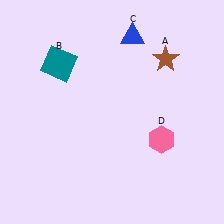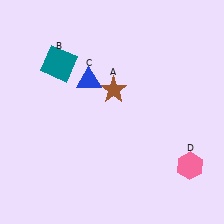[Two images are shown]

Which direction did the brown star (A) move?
The brown star (A) moved left.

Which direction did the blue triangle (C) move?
The blue triangle (C) moved left.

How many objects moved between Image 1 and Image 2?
3 objects moved between the two images.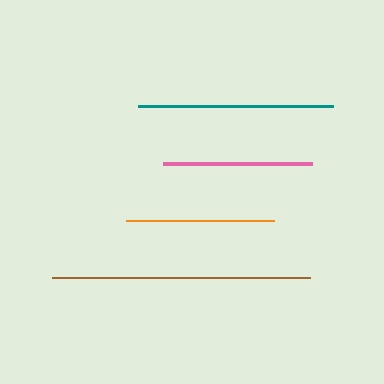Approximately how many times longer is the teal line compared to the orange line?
The teal line is approximately 1.3 times the length of the orange line.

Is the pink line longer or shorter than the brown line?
The brown line is longer than the pink line.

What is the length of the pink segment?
The pink segment is approximately 149 pixels long.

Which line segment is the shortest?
The orange line is the shortest at approximately 148 pixels.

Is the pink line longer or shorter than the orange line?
The pink line is longer than the orange line.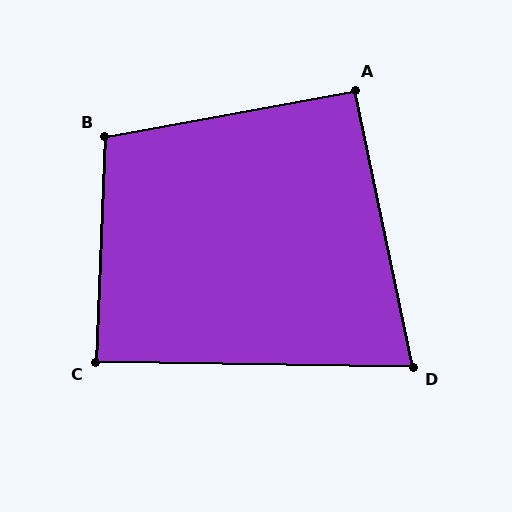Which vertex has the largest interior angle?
B, at approximately 103 degrees.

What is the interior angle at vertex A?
Approximately 91 degrees (approximately right).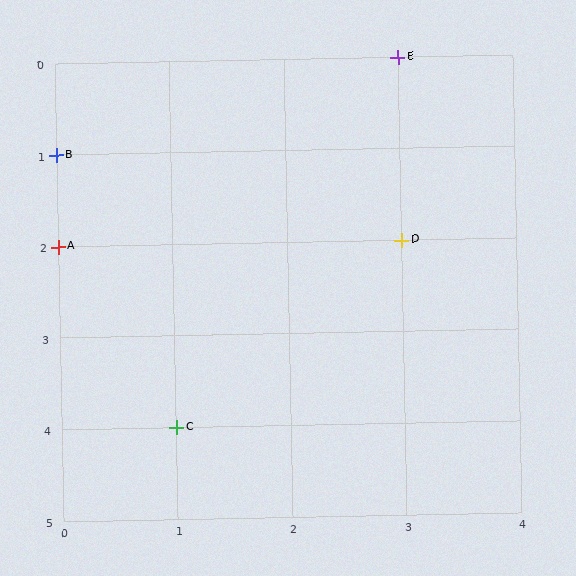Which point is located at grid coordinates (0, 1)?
Point B is at (0, 1).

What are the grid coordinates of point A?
Point A is at grid coordinates (0, 2).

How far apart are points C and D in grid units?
Points C and D are 2 columns and 2 rows apart (about 2.8 grid units diagonally).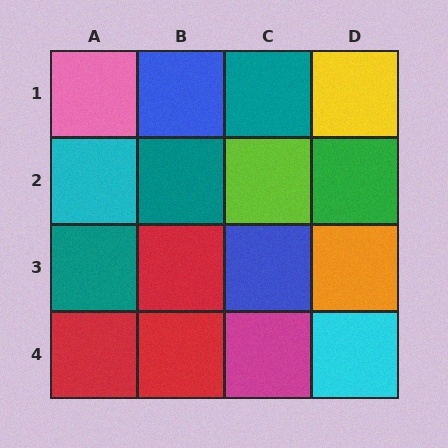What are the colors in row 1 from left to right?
Pink, blue, teal, yellow.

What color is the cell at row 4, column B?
Red.